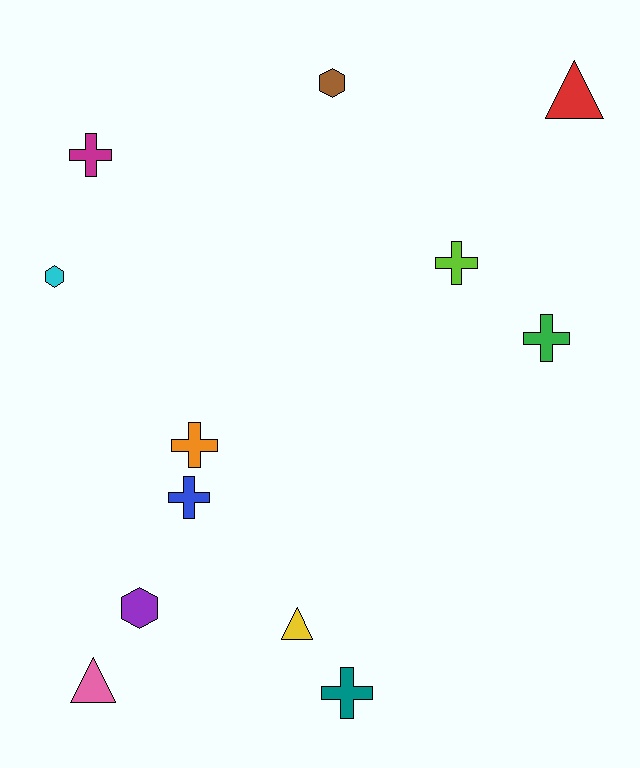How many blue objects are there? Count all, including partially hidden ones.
There is 1 blue object.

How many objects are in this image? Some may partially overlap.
There are 12 objects.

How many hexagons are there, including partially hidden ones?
There are 3 hexagons.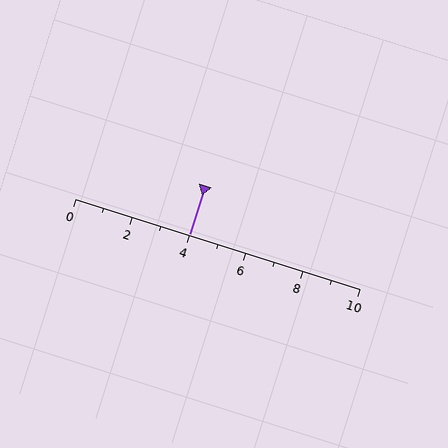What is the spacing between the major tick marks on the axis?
The major ticks are spaced 2 apart.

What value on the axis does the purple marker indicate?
The marker indicates approximately 4.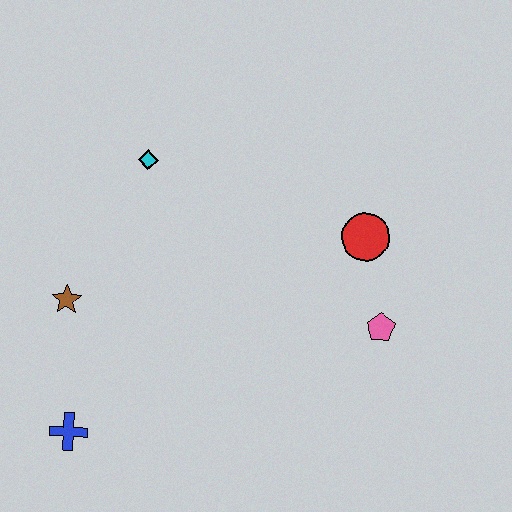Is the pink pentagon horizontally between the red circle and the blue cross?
No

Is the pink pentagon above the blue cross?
Yes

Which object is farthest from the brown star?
The pink pentagon is farthest from the brown star.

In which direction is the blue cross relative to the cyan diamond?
The blue cross is below the cyan diamond.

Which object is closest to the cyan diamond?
The brown star is closest to the cyan diamond.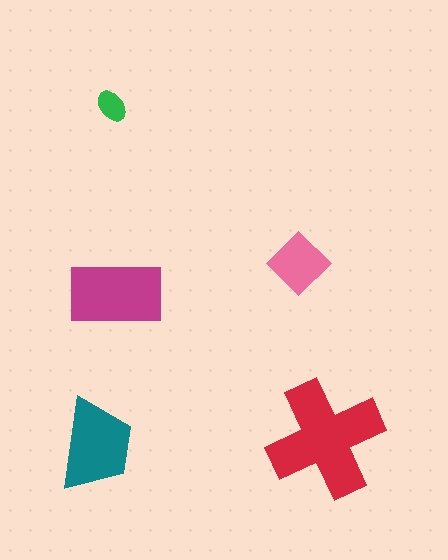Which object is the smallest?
The green ellipse.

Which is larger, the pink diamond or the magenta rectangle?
The magenta rectangle.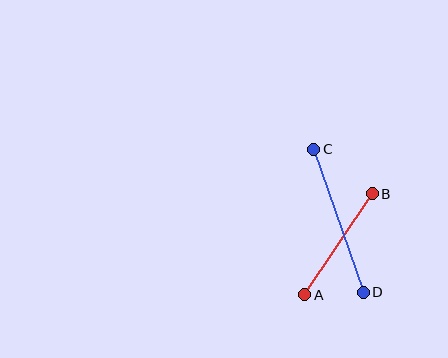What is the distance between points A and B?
The distance is approximately 121 pixels.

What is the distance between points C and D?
The distance is approximately 151 pixels.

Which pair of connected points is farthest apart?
Points C and D are farthest apart.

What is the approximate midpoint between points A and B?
The midpoint is at approximately (339, 244) pixels.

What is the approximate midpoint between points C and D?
The midpoint is at approximately (338, 221) pixels.